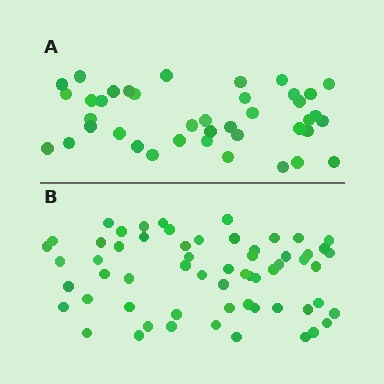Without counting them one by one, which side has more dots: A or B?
Region B (the bottom region) has more dots.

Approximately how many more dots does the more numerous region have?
Region B has approximately 20 more dots than region A.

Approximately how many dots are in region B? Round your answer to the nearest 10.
About 60 dots.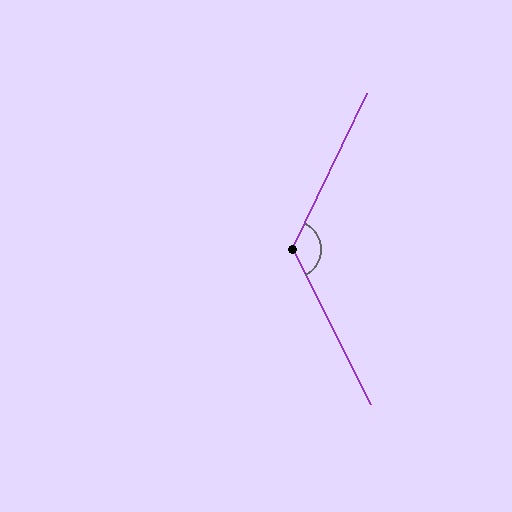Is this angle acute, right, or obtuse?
It is obtuse.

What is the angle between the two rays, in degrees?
Approximately 128 degrees.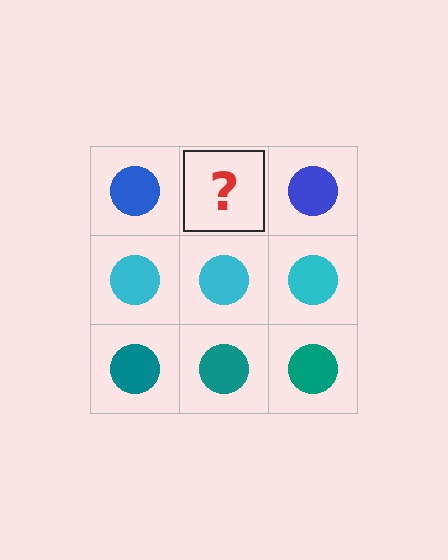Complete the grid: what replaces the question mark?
The question mark should be replaced with a blue circle.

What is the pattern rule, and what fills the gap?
The rule is that each row has a consistent color. The gap should be filled with a blue circle.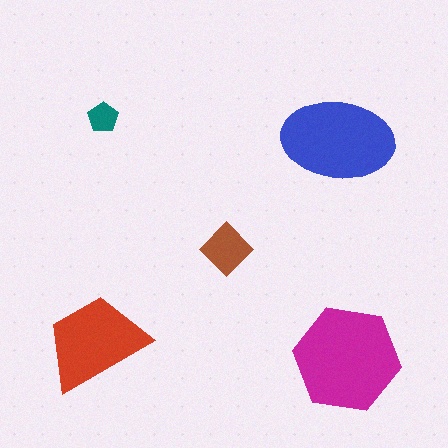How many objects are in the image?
There are 5 objects in the image.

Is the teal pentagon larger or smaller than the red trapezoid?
Smaller.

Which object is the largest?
The magenta hexagon.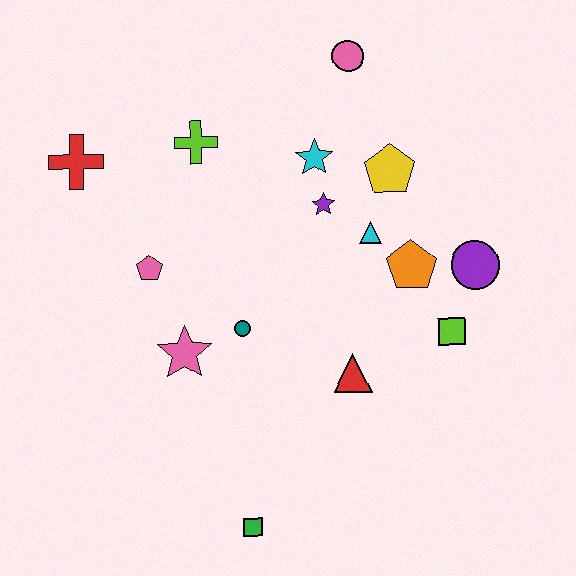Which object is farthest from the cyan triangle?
The green square is farthest from the cyan triangle.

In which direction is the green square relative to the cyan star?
The green square is below the cyan star.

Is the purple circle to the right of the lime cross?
Yes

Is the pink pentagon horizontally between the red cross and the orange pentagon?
Yes